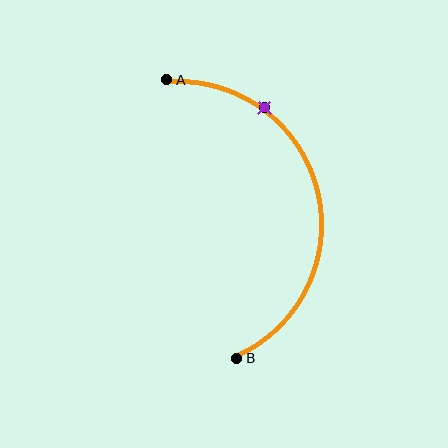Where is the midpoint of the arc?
The arc midpoint is the point on the curve farthest from the straight line joining A and B. It sits to the right of that line.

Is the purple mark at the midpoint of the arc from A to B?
No. The purple mark lies on the arc but is closer to endpoint A. The arc midpoint would be at the point on the curve equidistant along the arc from both A and B.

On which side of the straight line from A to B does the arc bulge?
The arc bulges to the right of the straight line connecting A and B.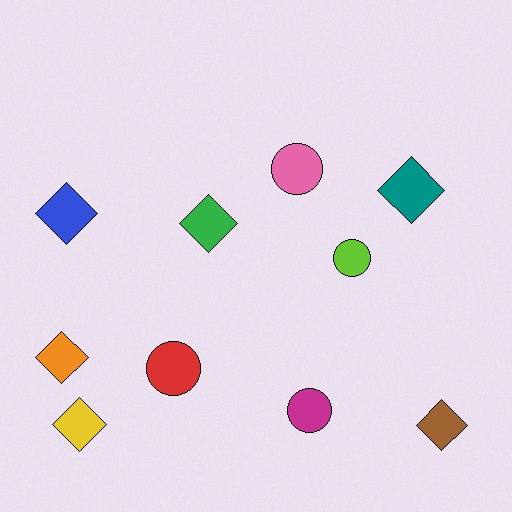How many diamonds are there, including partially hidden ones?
There are 6 diamonds.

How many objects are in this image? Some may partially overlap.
There are 10 objects.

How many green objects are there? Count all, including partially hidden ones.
There is 1 green object.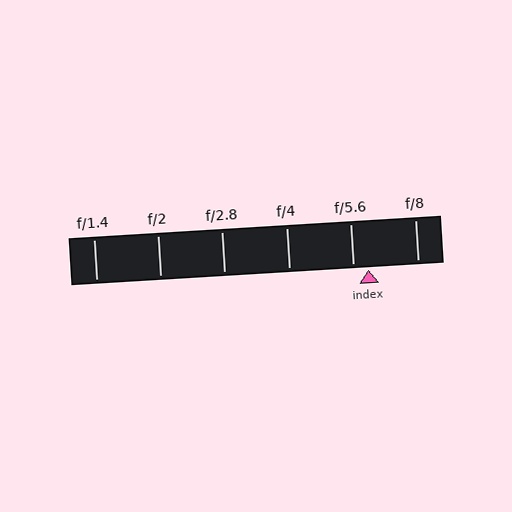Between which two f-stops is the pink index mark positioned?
The index mark is between f/5.6 and f/8.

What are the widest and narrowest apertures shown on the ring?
The widest aperture shown is f/1.4 and the narrowest is f/8.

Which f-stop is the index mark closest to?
The index mark is closest to f/5.6.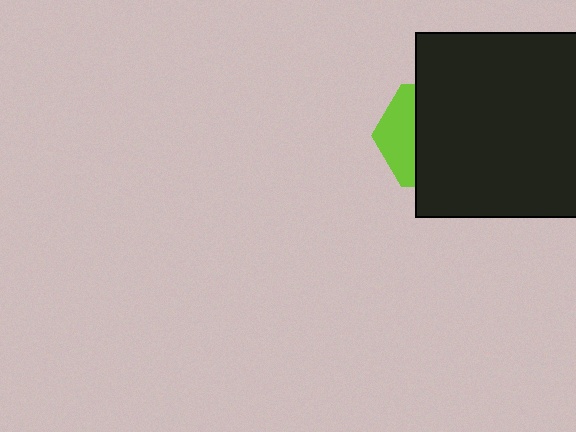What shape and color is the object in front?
The object in front is a black square.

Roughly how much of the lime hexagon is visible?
A small part of it is visible (roughly 33%).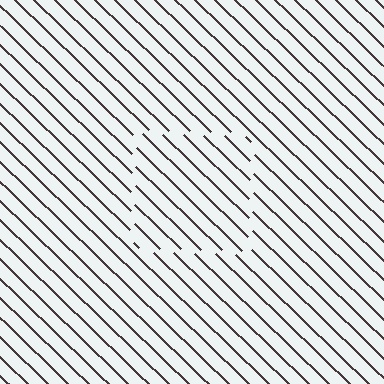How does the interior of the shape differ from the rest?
The interior of the shape contains the same grating, shifted by half a period — the contour is defined by the phase discontinuity where line-ends from the inner and outer gratings abut.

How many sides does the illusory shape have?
4 sides — the line-ends trace a square.